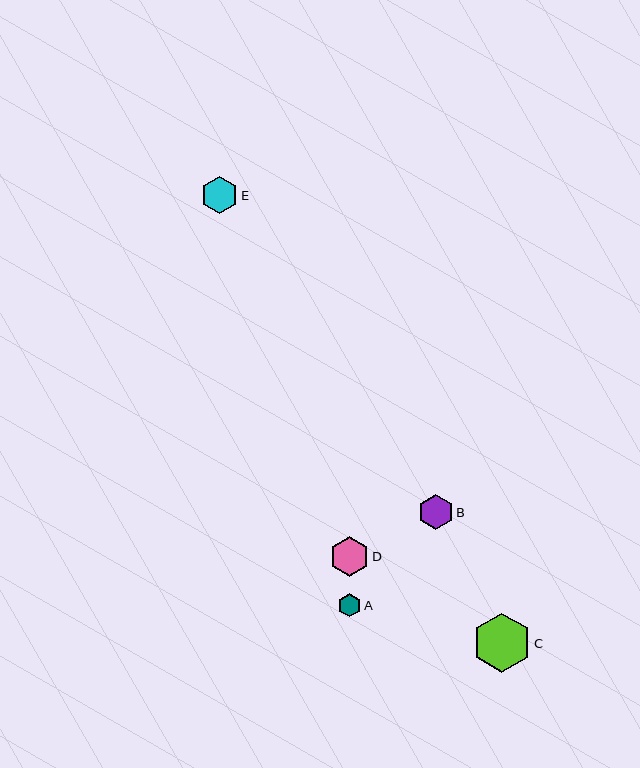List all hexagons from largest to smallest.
From largest to smallest: C, D, E, B, A.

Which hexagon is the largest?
Hexagon C is the largest with a size of approximately 59 pixels.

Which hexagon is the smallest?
Hexagon A is the smallest with a size of approximately 23 pixels.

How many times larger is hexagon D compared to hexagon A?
Hexagon D is approximately 1.7 times the size of hexagon A.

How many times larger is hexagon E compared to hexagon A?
Hexagon E is approximately 1.6 times the size of hexagon A.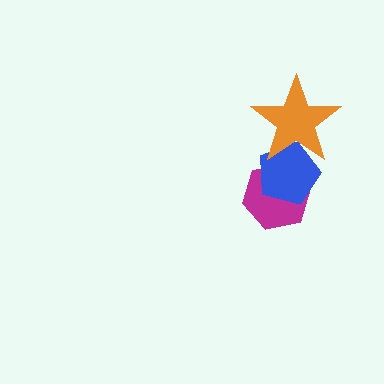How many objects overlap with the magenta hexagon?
1 object overlaps with the magenta hexagon.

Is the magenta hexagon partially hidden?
Yes, it is partially covered by another shape.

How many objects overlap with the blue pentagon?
2 objects overlap with the blue pentagon.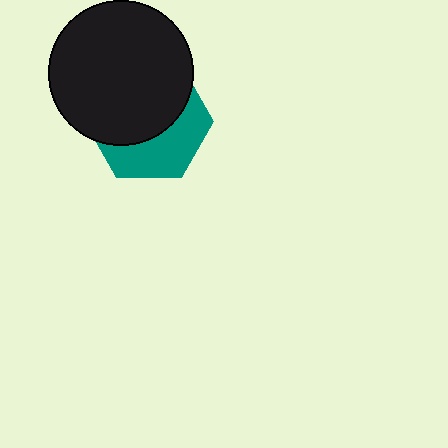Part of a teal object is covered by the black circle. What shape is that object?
It is a hexagon.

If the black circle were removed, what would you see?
You would see the complete teal hexagon.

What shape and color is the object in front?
The object in front is a black circle.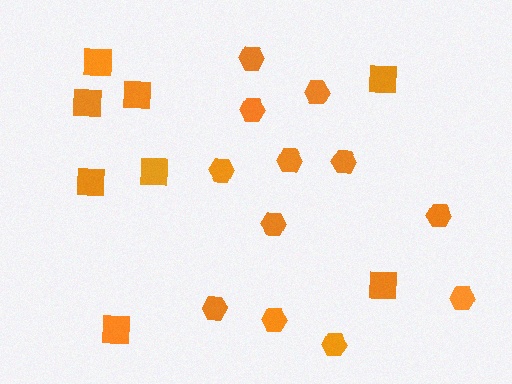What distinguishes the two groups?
There are 2 groups: one group of squares (8) and one group of hexagons (12).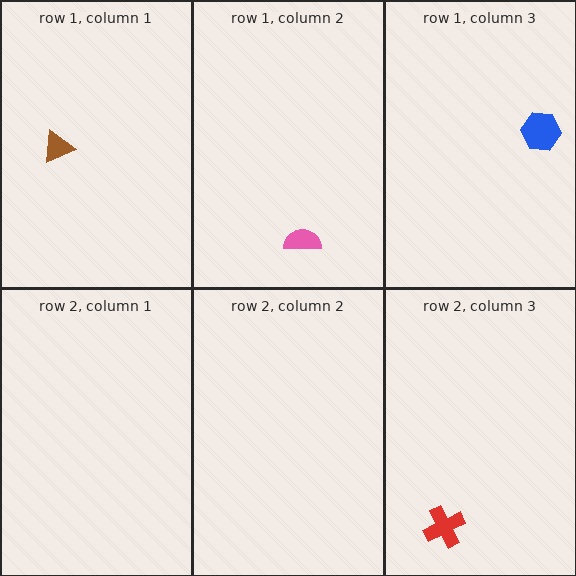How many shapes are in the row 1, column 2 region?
1.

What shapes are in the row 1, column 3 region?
The blue hexagon.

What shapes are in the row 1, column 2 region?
The pink semicircle.